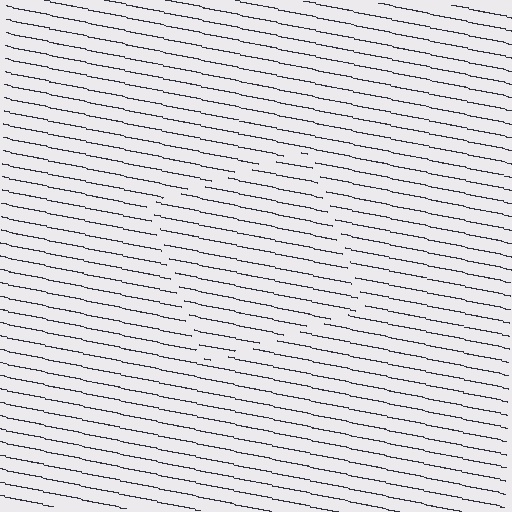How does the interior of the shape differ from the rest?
The interior of the shape contains the same grating, shifted by half a period — the contour is defined by the phase discontinuity where line-ends from the inner and outer gratings abut.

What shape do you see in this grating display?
An illusory square. The interior of the shape contains the same grating, shifted by half a period — the contour is defined by the phase discontinuity where line-ends from the inner and outer gratings abut.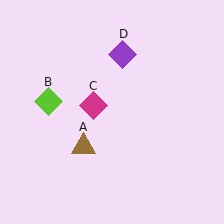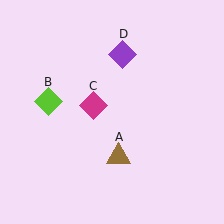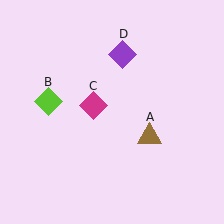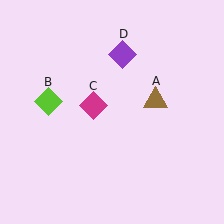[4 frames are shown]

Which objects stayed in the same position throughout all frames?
Lime diamond (object B) and magenta diamond (object C) and purple diamond (object D) remained stationary.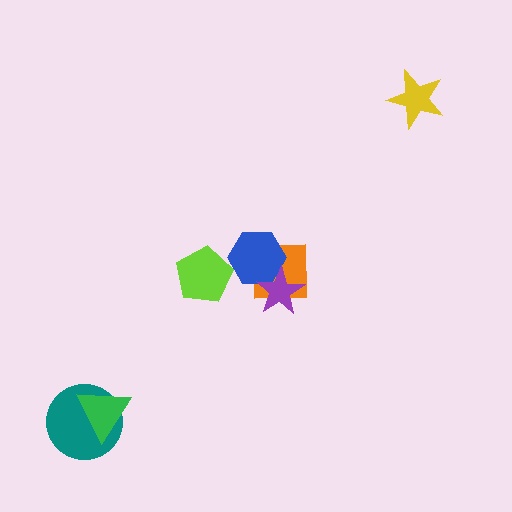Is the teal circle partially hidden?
Yes, it is partially covered by another shape.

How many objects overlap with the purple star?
2 objects overlap with the purple star.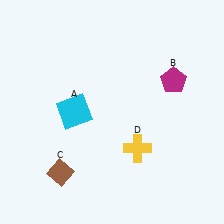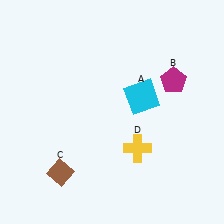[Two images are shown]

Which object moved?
The cyan square (A) moved right.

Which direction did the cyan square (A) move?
The cyan square (A) moved right.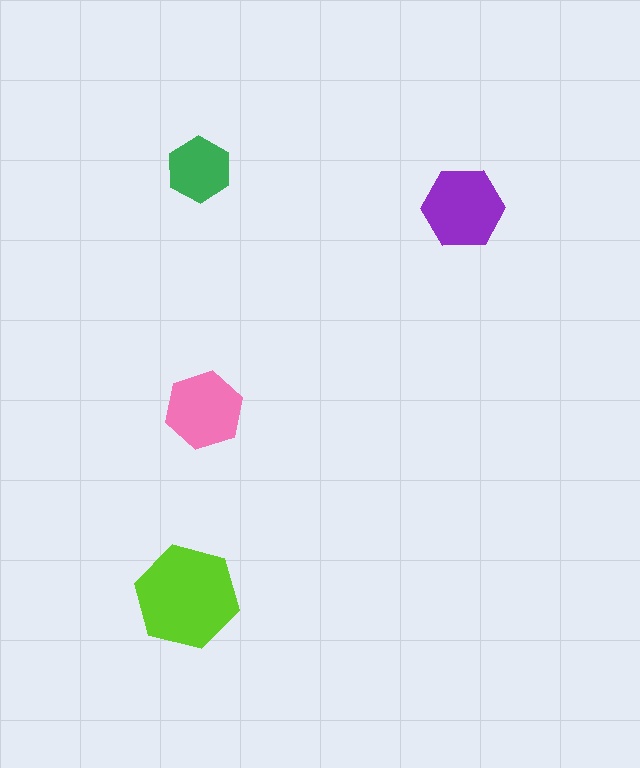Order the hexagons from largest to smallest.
the lime one, the purple one, the pink one, the green one.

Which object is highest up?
The green hexagon is topmost.